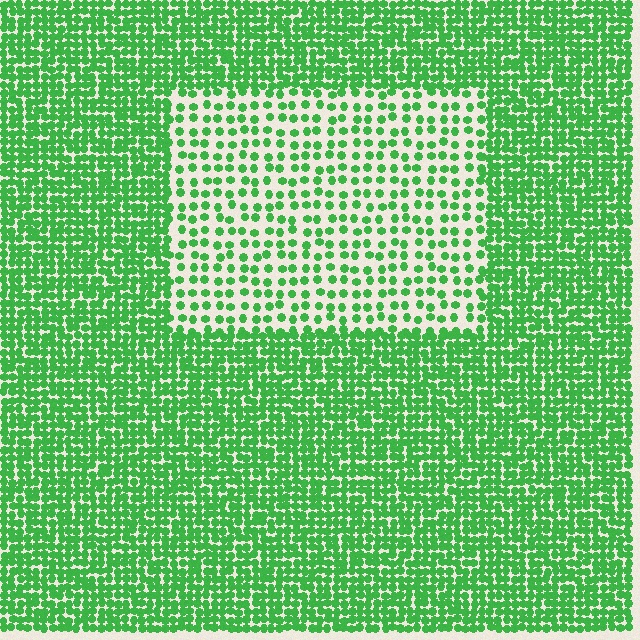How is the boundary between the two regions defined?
The boundary is defined by a change in element density (approximately 2.4x ratio). All elements are the same color, size, and shape.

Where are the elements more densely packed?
The elements are more densely packed outside the rectangle boundary.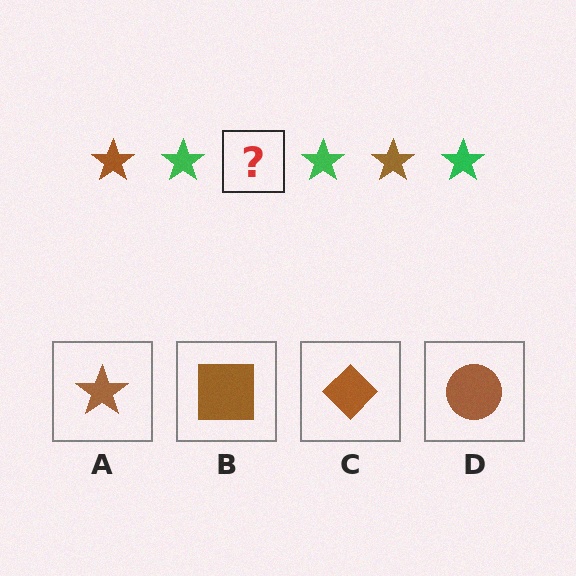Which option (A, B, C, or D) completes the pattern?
A.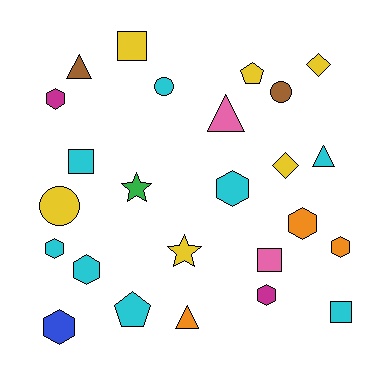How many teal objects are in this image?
There are no teal objects.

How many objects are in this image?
There are 25 objects.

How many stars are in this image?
There are 2 stars.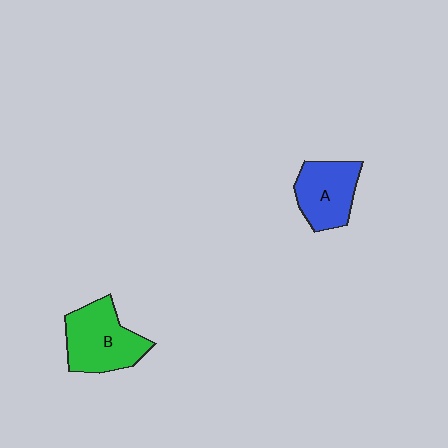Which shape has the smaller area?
Shape A (blue).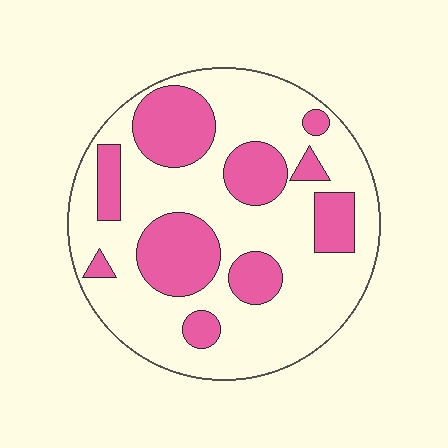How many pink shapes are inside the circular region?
10.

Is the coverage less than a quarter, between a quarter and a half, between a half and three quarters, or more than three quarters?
Between a quarter and a half.